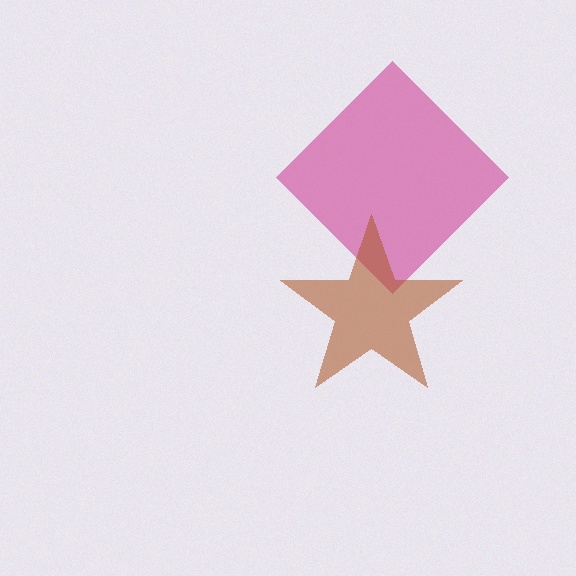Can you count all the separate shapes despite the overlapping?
Yes, there are 2 separate shapes.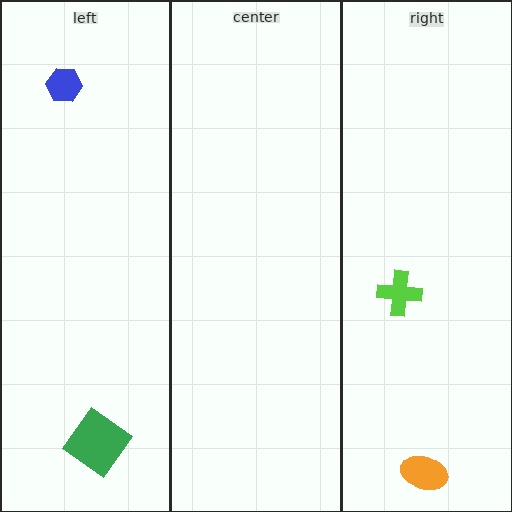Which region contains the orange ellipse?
The right region.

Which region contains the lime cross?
The right region.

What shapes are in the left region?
The green diamond, the blue hexagon.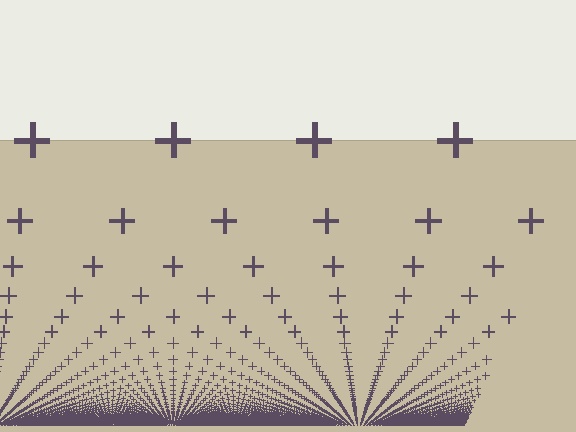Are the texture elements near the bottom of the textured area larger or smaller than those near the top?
Smaller. The gradient is inverted — elements near the bottom are smaller and denser.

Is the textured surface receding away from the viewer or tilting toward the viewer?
The surface appears to tilt toward the viewer. Texture elements get larger and sparser toward the top.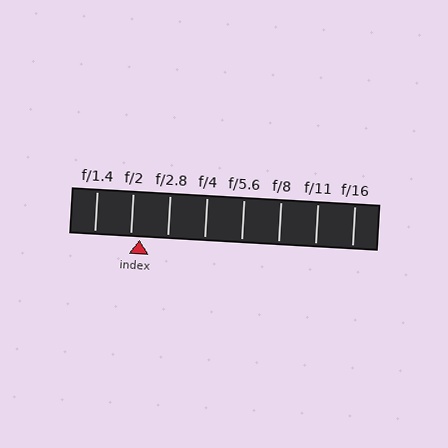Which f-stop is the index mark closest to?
The index mark is closest to f/2.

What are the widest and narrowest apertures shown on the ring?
The widest aperture shown is f/1.4 and the narrowest is f/16.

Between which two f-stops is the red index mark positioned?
The index mark is between f/2 and f/2.8.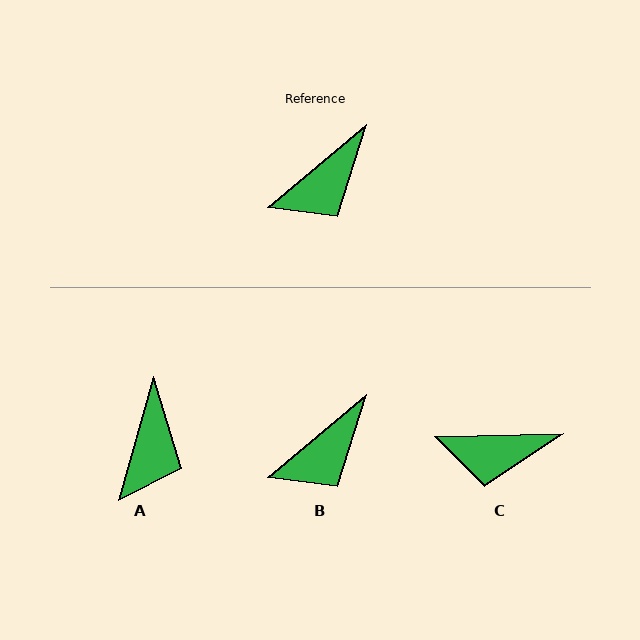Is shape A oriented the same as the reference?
No, it is off by about 34 degrees.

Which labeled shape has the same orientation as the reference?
B.